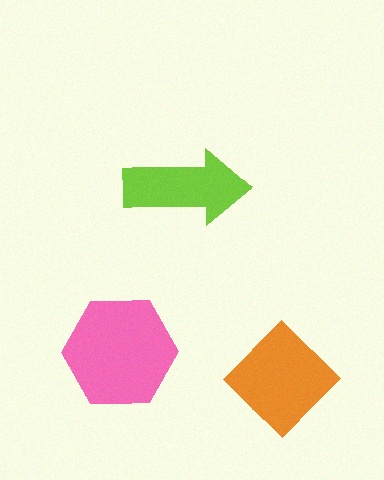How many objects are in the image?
There are 3 objects in the image.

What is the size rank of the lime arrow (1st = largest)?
3rd.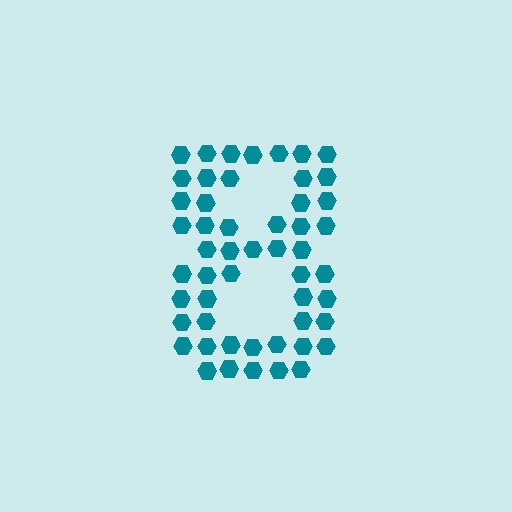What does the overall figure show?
The overall figure shows the digit 8.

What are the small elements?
The small elements are hexagons.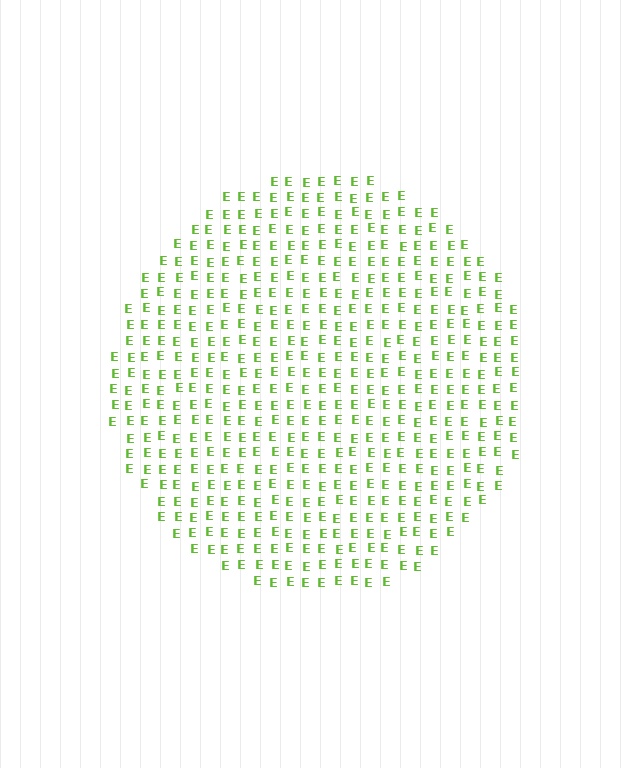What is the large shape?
The large shape is a circle.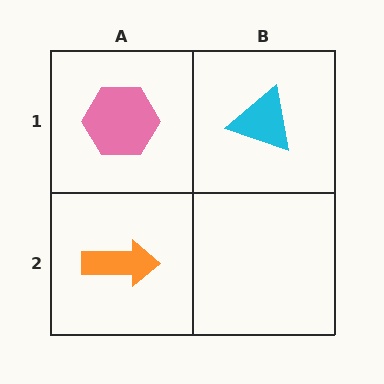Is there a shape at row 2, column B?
No, that cell is empty.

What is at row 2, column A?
An orange arrow.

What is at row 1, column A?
A pink hexagon.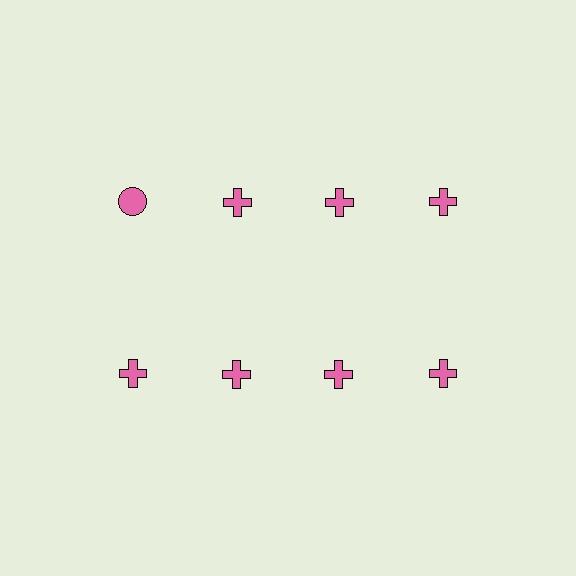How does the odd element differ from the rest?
It has a different shape: circle instead of cross.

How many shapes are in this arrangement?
There are 8 shapes arranged in a grid pattern.